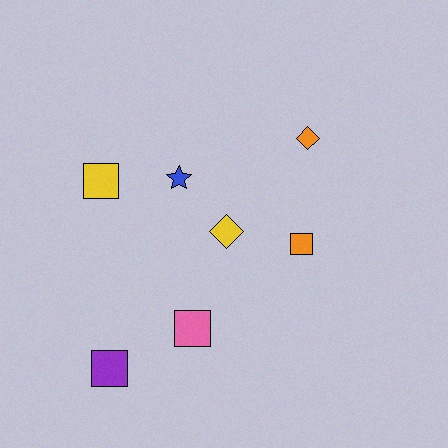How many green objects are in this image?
There are no green objects.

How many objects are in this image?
There are 7 objects.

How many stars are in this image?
There is 1 star.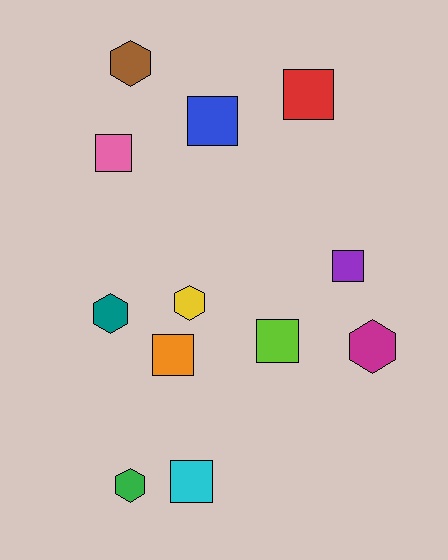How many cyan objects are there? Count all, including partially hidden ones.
There is 1 cyan object.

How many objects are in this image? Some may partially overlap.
There are 12 objects.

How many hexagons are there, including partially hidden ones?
There are 5 hexagons.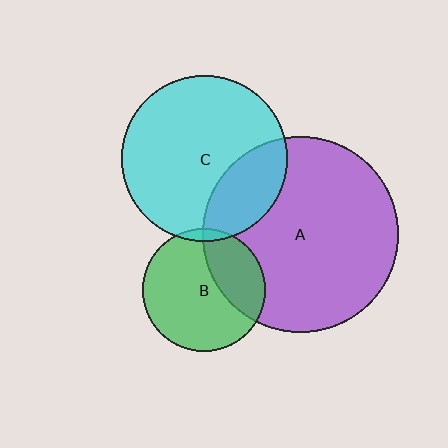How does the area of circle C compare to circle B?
Approximately 1.8 times.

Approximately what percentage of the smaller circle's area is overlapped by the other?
Approximately 5%.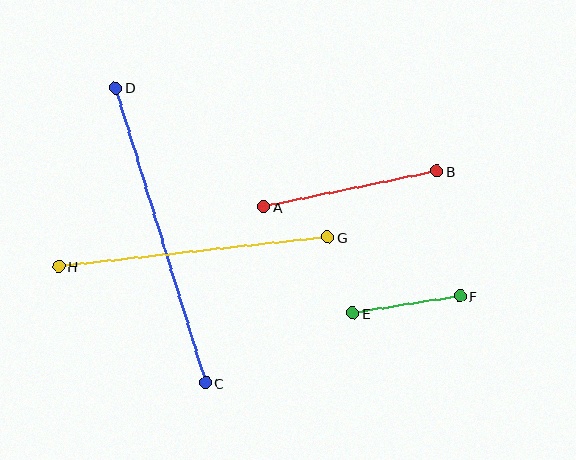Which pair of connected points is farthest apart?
Points C and D are farthest apart.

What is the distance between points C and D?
The distance is approximately 309 pixels.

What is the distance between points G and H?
The distance is approximately 270 pixels.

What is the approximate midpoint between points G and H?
The midpoint is at approximately (193, 252) pixels.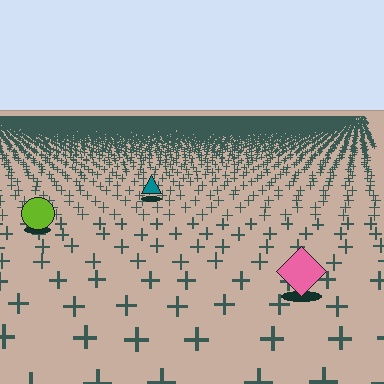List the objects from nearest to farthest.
From nearest to farthest: the pink diamond, the lime circle, the teal triangle.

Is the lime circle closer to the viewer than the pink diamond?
No. The pink diamond is closer — you can tell from the texture gradient: the ground texture is coarser near it.